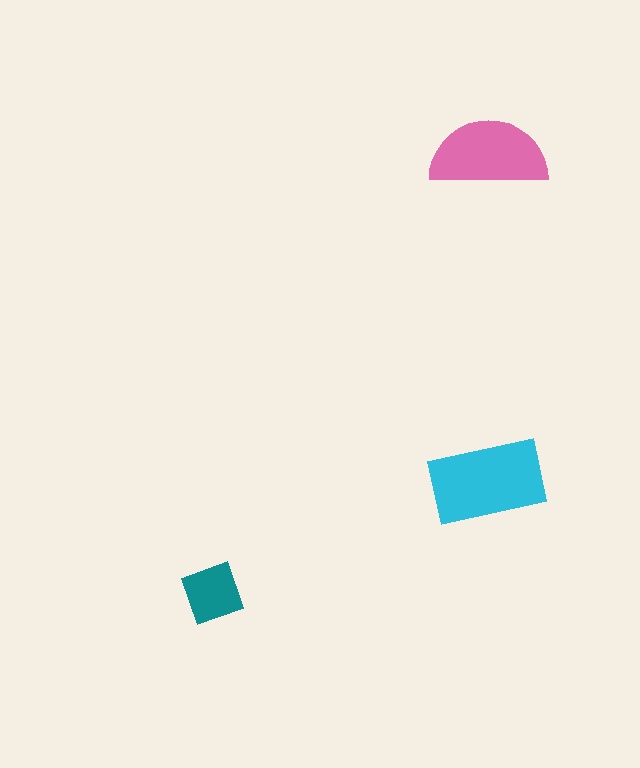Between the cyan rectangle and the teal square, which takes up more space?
The cyan rectangle.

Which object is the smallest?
The teal square.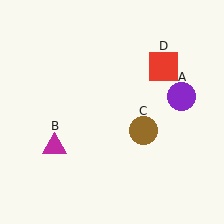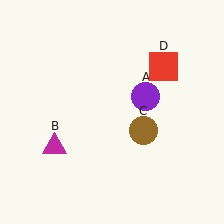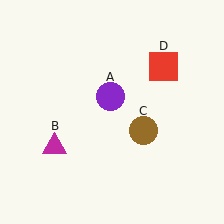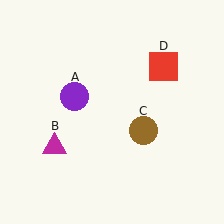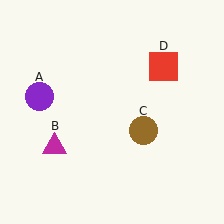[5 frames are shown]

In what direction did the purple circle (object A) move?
The purple circle (object A) moved left.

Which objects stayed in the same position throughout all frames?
Magenta triangle (object B) and brown circle (object C) and red square (object D) remained stationary.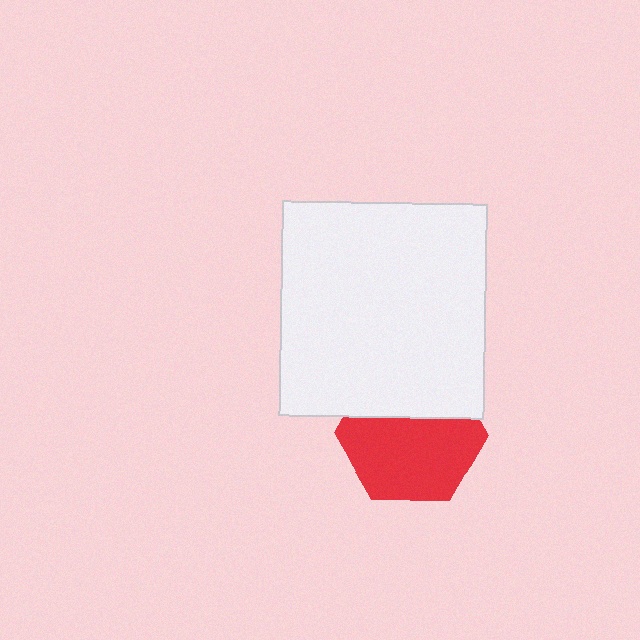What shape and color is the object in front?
The object in front is a white rectangle.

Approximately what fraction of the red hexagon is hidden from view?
Roughly 36% of the red hexagon is hidden behind the white rectangle.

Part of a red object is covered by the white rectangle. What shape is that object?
It is a hexagon.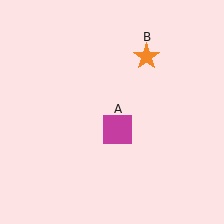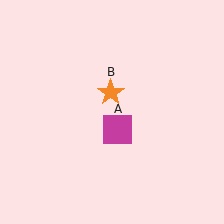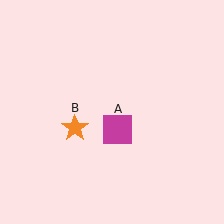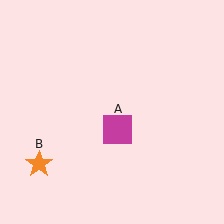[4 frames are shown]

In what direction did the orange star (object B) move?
The orange star (object B) moved down and to the left.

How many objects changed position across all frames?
1 object changed position: orange star (object B).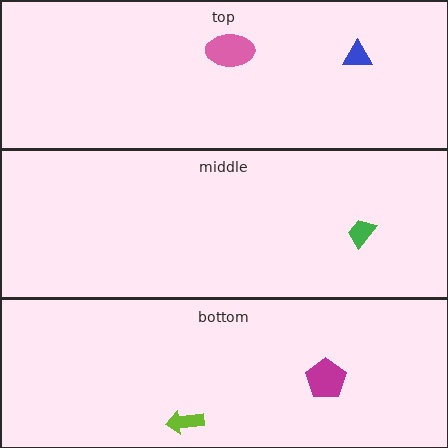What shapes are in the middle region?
The green trapezoid.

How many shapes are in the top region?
2.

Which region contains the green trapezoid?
The middle region.